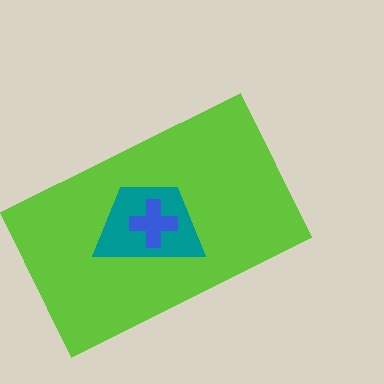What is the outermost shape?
The lime rectangle.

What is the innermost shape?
The blue cross.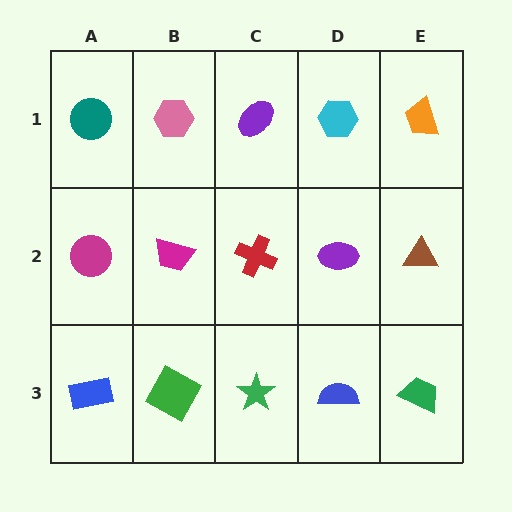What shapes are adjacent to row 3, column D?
A purple ellipse (row 2, column D), a green star (row 3, column C), a green trapezoid (row 3, column E).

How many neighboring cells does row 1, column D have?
3.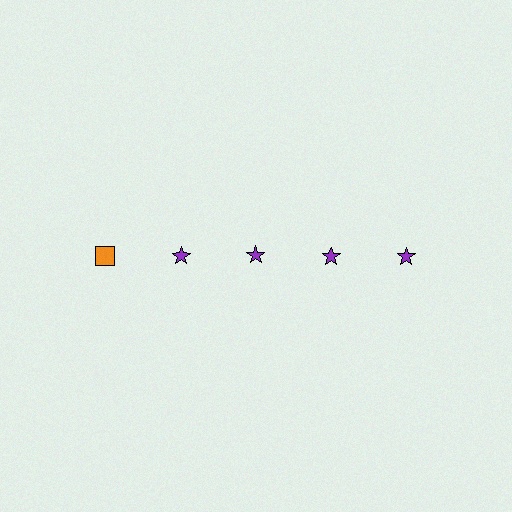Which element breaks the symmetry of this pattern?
The orange square in the top row, leftmost column breaks the symmetry. All other shapes are purple stars.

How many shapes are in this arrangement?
There are 5 shapes arranged in a grid pattern.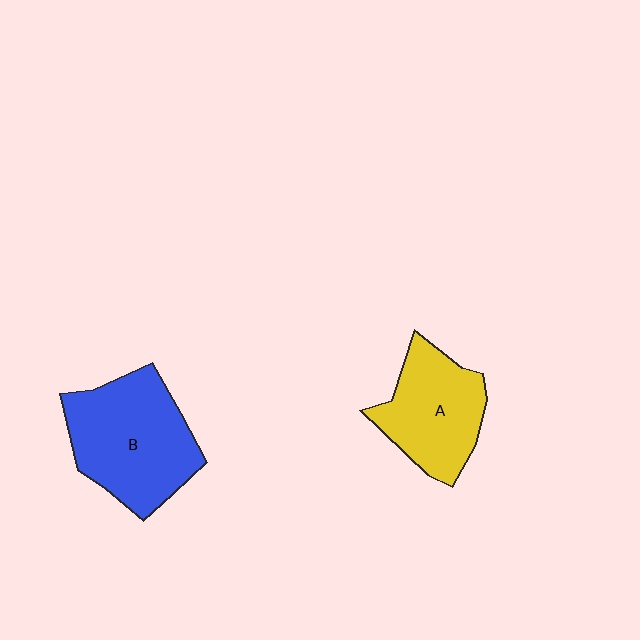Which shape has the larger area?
Shape B (blue).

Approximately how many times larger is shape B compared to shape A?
Approximately 1.3 times.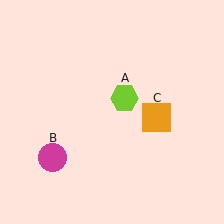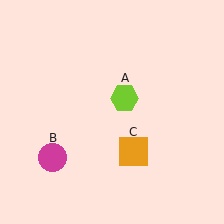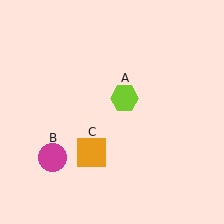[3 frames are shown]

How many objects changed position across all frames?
1 object changed position: orange square (object C).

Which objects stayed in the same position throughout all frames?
Lime hexagon (object A) and magenta circle (object B) remained stationary.